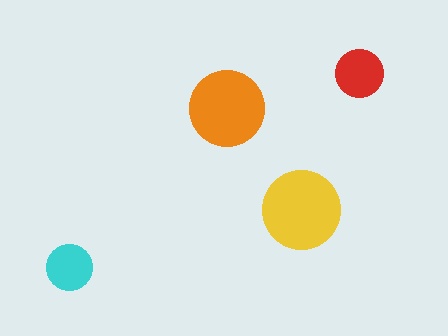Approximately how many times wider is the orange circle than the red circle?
About 1.5 times wider.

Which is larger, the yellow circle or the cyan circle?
The yellow one.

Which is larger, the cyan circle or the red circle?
The red one.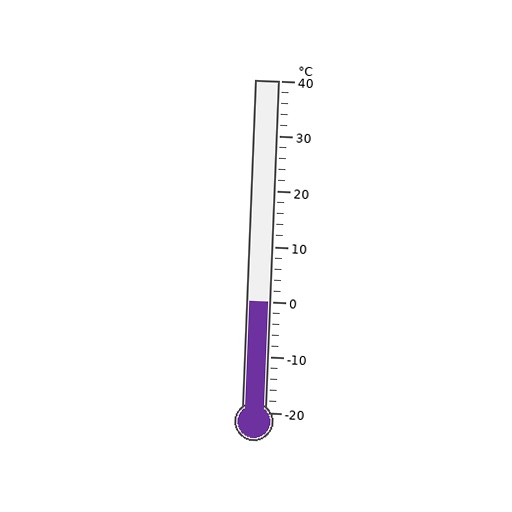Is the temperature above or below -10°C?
The temperature is above -10°C.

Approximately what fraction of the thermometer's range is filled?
The thermometer is filled to approximately 35% of its range.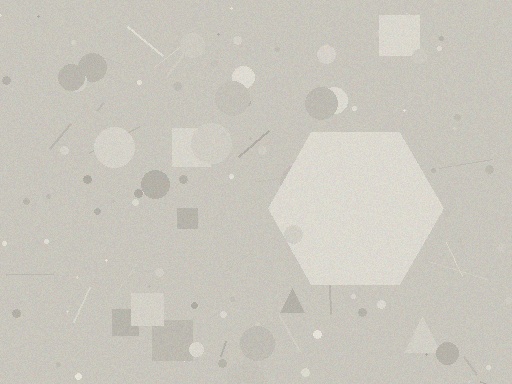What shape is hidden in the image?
A hexagon is hidden in the image.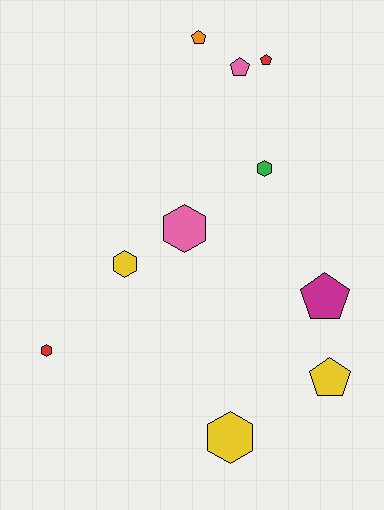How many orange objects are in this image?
There is 1 orange object.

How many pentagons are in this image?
There are 5 pentagons.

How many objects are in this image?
There are 10 objects.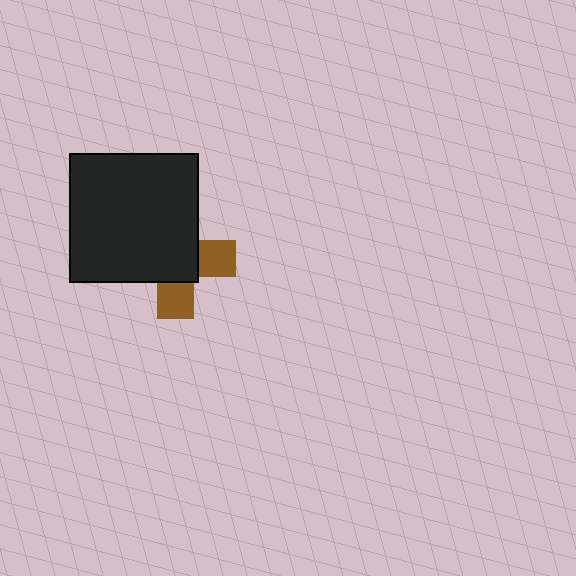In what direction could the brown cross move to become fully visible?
The brown cross could move toward the lower-right. That would shift it out from behind the black square entirely.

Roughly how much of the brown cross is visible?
A small part of it is visible (roughly 35%).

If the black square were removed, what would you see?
You would see the complete brown cross.